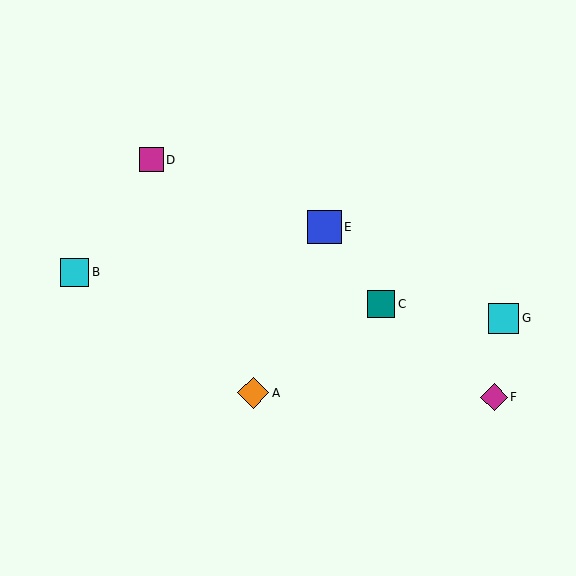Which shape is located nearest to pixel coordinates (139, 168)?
The magenta square (labeled D) at (151, 160) is nearest to that location.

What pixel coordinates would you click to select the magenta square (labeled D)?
Click at (151, 160) to select the magenta square D.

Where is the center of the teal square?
The center of the teal square is at (381, 304).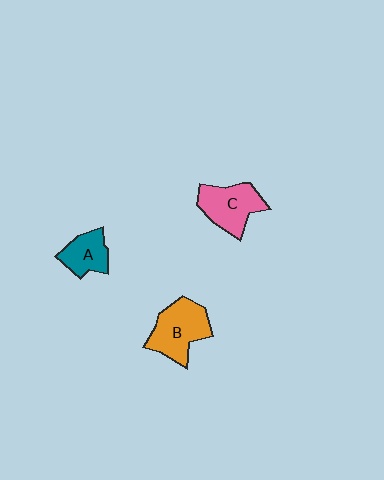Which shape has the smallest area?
Shape A (teal).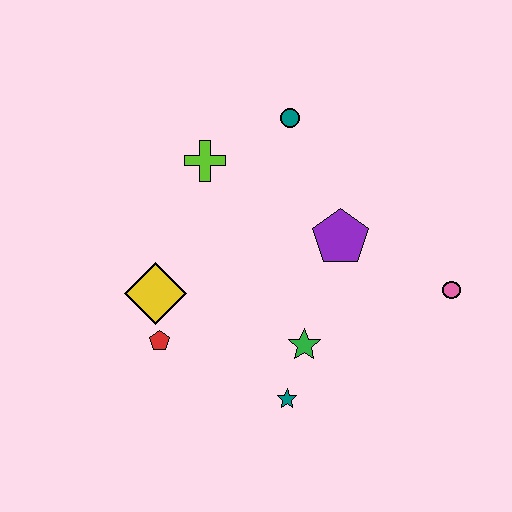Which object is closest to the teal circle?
The lime cross is closest to the teal circle.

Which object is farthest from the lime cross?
The pink circle is farthest from the lime cross.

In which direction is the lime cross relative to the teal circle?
The lime cross is to the left of the teal circle.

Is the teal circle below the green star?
No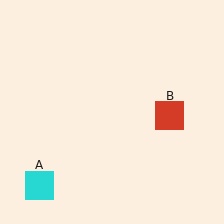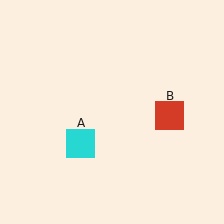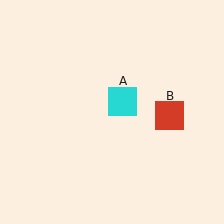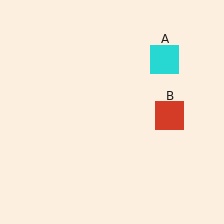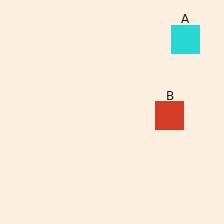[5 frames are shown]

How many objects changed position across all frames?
1 object changed position: cyan square (object A).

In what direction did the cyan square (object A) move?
The cyan square (object A) moved up and to the right.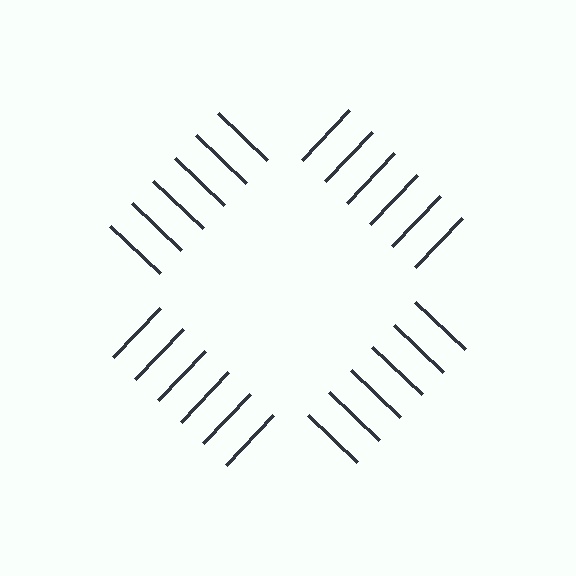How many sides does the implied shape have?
4 sides — the line-ends trace a square.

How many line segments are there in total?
24 — 6 along each of the 4 edges.